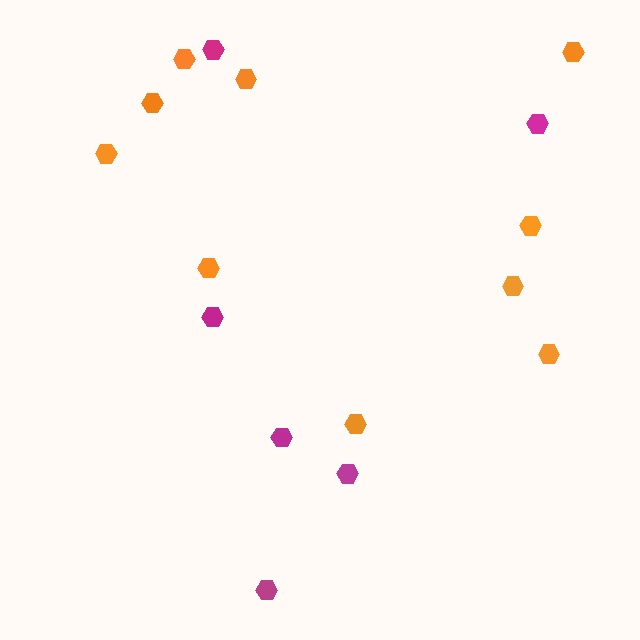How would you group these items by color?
There are 2 groups: one group of orange hexagons (10) and one group of magenta hexagons (6).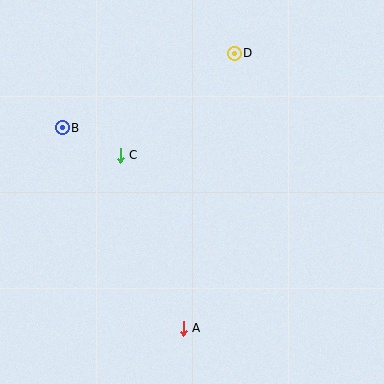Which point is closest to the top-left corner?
Point B is closest to the top-left corner.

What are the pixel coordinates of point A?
Point A is at (183, 328).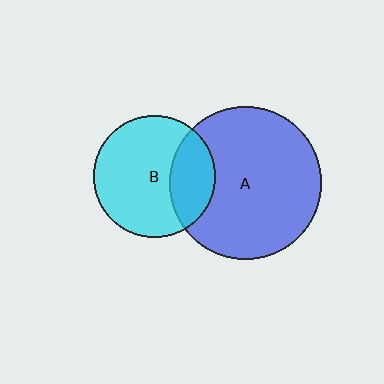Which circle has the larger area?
Circle A (blue).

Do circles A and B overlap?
Yes.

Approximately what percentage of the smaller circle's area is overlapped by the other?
Approximately 30%.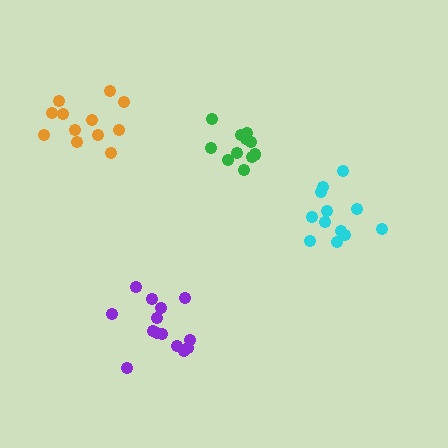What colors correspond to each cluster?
The clusters are colored: purple, cyan, green, orange.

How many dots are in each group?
Group 1: 14 dots, Group 2: 13 dots, Group 3: 12 dots, Group 4: 12 dots (51 total).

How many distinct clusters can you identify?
There are 4 distinct clusters.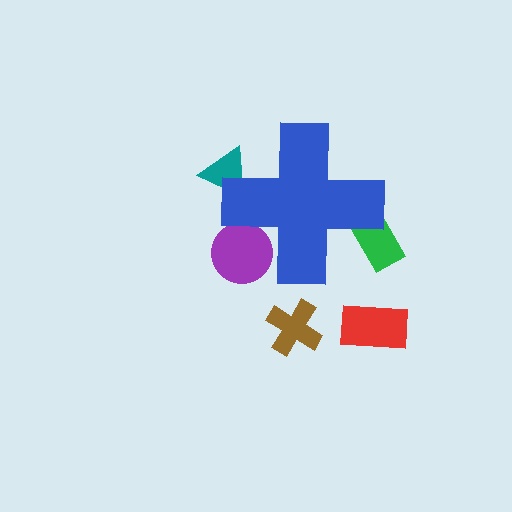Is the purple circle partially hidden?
Yes, the purple circle is partially hidden behind the blue cross.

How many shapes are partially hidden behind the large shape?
3 shapes are partially hidden.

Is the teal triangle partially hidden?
Yes, the teal triangle is partially hidden behind the blue cross.